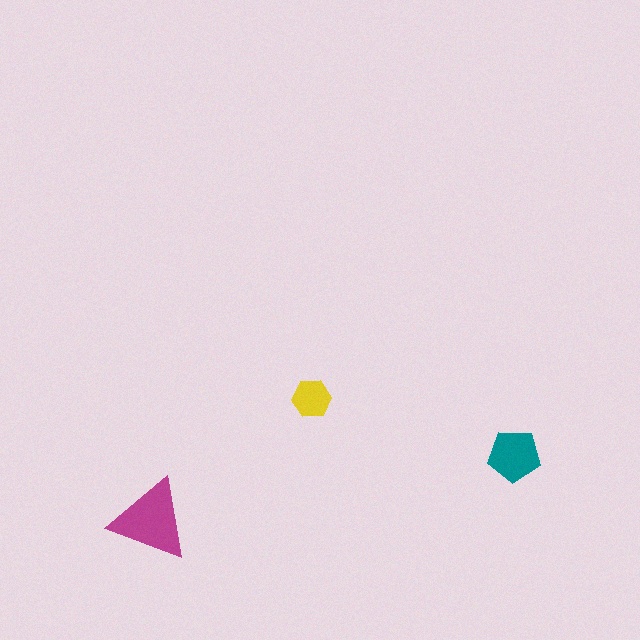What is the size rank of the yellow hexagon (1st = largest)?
3rd.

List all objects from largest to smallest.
The magenta triangle, the teal pentagon, the yellow hexagon.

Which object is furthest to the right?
The teal pentagon is rightmost.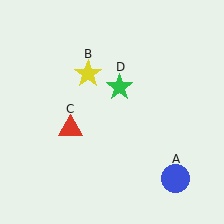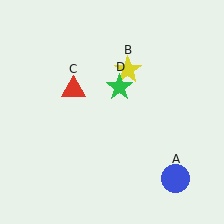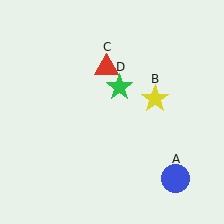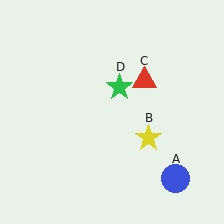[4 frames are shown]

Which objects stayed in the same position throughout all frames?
Blue circle (object A) and green star (object D) remained stationary.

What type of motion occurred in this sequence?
The yellow star (object B), red triangle (object C) rotated clockwise around the center of the scene.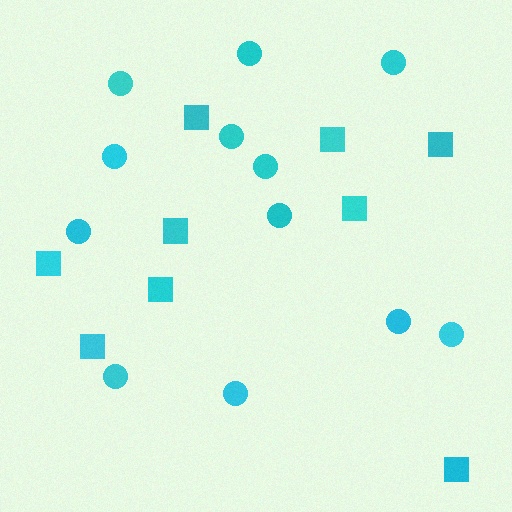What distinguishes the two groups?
There are 2 groups: one group of squares (9) and one group of circles (12).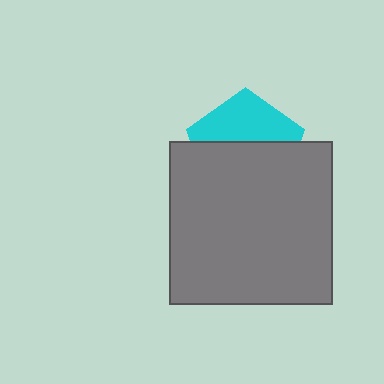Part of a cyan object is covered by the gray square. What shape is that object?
It is a pentagon.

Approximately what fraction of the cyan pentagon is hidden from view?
Roughly 58% of the cyan pentagon is hidden behind the gray square.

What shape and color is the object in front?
The object in front is a gray square.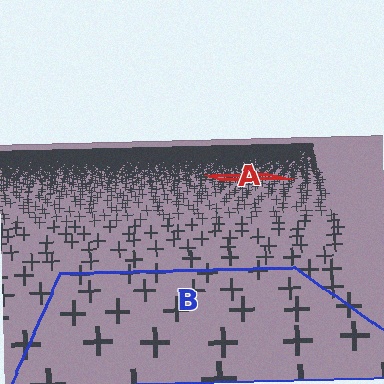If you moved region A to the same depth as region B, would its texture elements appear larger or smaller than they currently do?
They would appear larger. At a closer depth, the same texture elements are projected at a bigger on-screen size.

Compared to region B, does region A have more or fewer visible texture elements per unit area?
Region A has more texture elements per unit area — they are packed more densely because it is farther away.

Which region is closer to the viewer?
Region B is closer. The texture elements there are larger and more spread out.